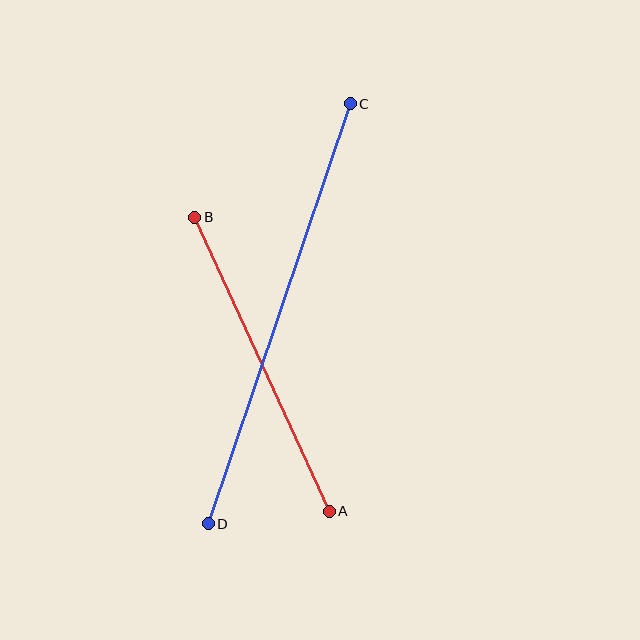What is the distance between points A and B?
The distance is approximately 323 pixels.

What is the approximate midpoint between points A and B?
The midpoint is at approximately (262, 364) pixels.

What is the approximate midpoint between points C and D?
The midpoint is at approximately (279, 314) pixels.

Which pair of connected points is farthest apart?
Points C and D are farthest apart.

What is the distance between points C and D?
The distance is approximately 443 pixels.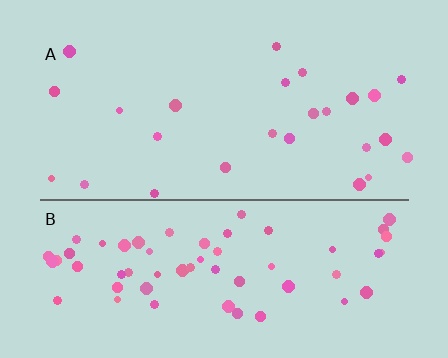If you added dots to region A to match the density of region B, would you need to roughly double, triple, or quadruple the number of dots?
Approximately double.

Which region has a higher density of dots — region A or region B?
B (the bottom).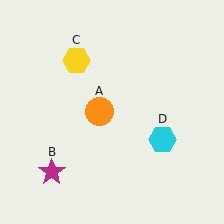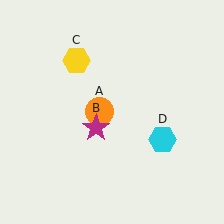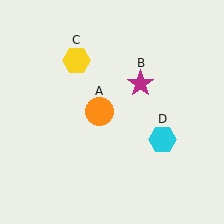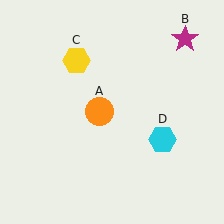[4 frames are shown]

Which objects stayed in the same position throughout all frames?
Orange circle (object A) and yellow hexagon (object C) and cyan hexagon (object D) remained stationary.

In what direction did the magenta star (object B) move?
The magenta star (object B) moved up and to the right.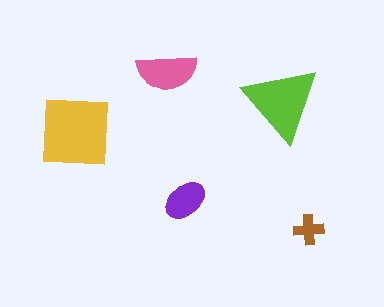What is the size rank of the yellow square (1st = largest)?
1st.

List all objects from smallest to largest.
The brown cross, the purple ellipse, the pink semicircle, the lime triangle, the yellow square.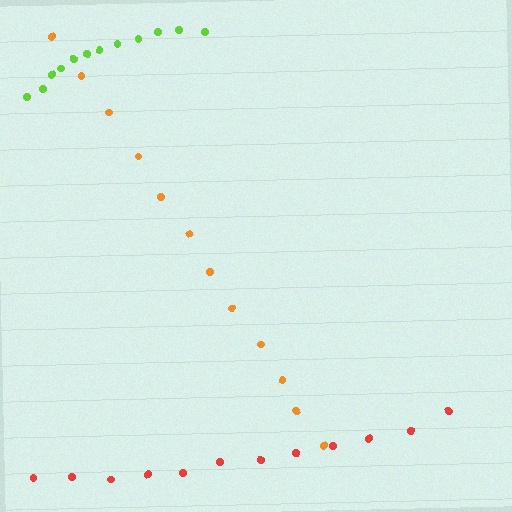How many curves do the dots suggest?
There are 3 distinct paths.